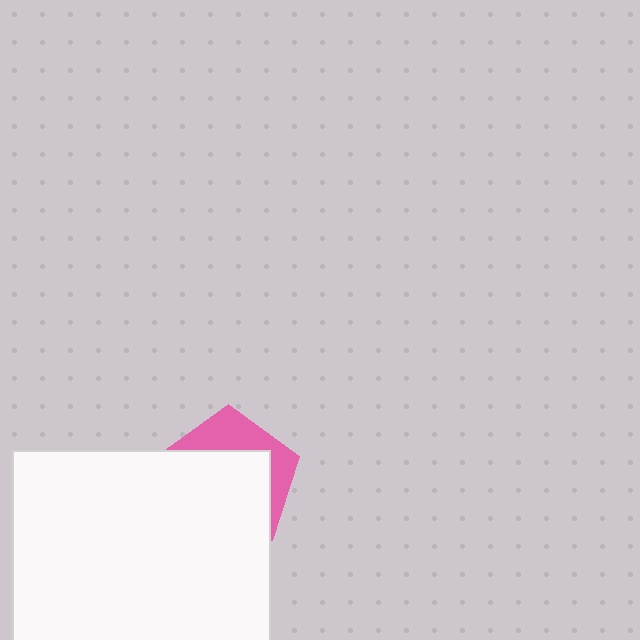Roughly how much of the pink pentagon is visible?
A small part of it is visible (roughly 31%).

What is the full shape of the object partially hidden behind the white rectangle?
The partially hidden object is a pink pentagon.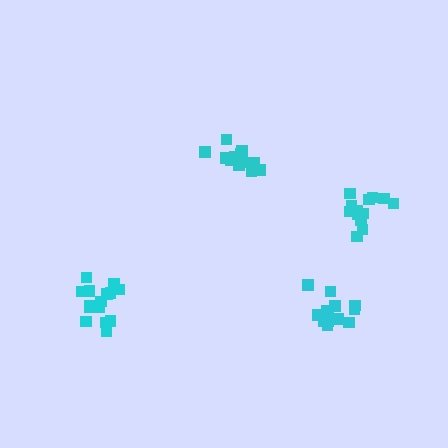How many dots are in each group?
Group 1: 15 dots, Group 2: 14 dots, Group 3: 15 dots, Group 4: 14 dots (58 total).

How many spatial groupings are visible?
There are 4 spatial groupings.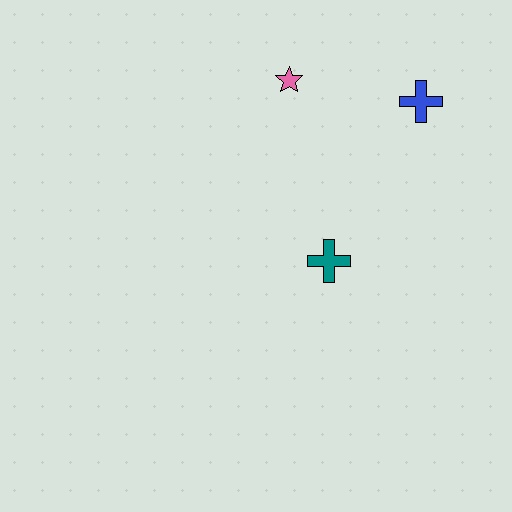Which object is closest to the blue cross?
The pink star is closest to the blue cross.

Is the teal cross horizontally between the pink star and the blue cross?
Yes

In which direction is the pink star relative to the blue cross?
The pink star is to the left of the blue cross.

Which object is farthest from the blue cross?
The teal cross is farthest from the blue cross.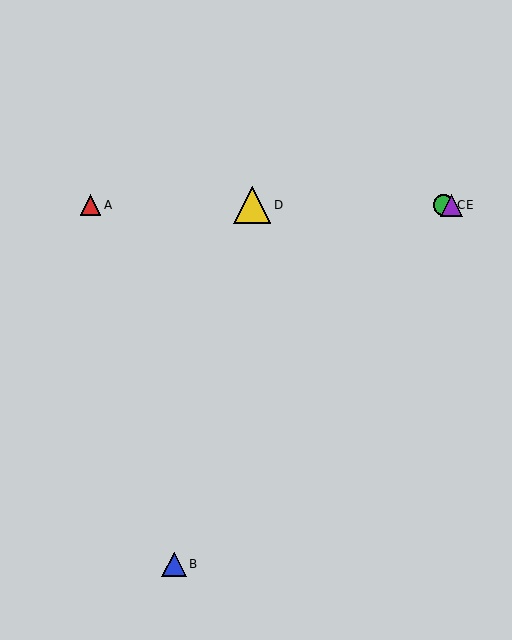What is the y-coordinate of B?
Object B is at y≈564.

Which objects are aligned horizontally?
Objects A, C, D, E are aligned horizontally.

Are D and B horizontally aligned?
No, D is at y≈205 and B is at y≈564.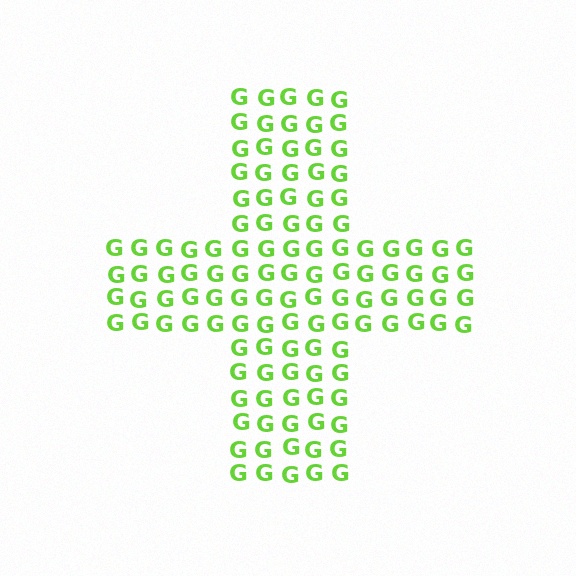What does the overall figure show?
The overall figure shows a cross.